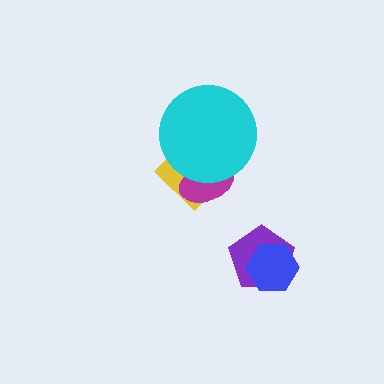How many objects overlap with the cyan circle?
2 objects overlap with the cyan circle.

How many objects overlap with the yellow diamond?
2 objects overlap with the yellow diamond.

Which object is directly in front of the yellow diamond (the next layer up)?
The magenta ellipse is directly in front of the yellow diamond.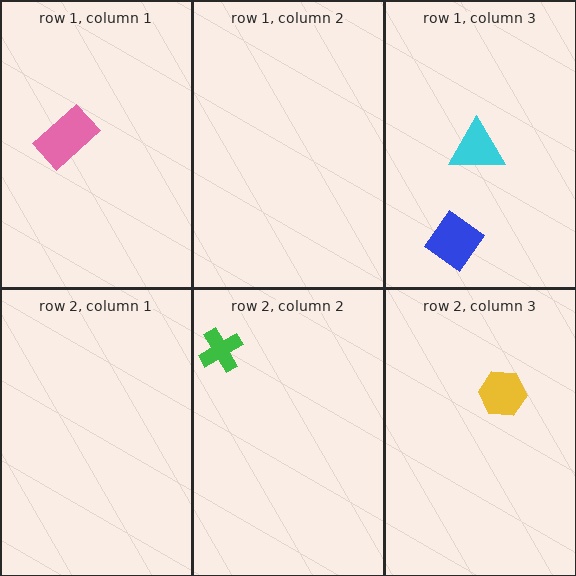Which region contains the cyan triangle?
The row 1, column 3 region.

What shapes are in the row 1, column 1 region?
The pink rectangle.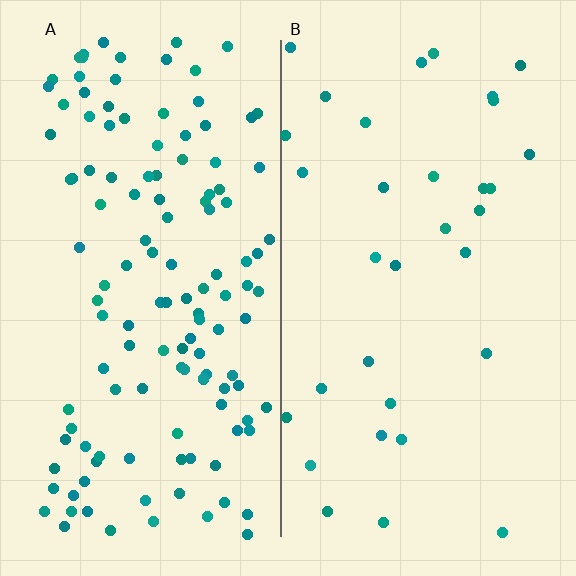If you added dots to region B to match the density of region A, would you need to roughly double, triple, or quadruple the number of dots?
Approximately quadruple.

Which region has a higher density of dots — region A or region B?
A (the left).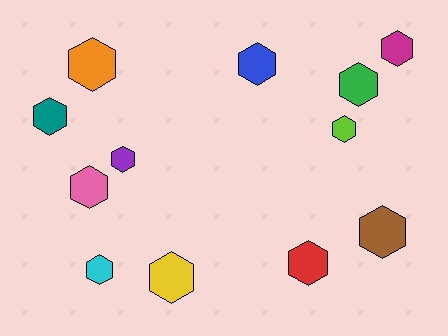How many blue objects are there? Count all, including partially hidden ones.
There is 1 blue object.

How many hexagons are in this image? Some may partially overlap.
There are 12 hexagons.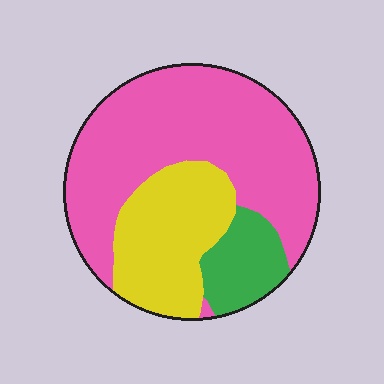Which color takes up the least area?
Green, at roughly 15%.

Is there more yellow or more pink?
Pink.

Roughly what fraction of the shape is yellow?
Yellow covers around 25% of the shape.